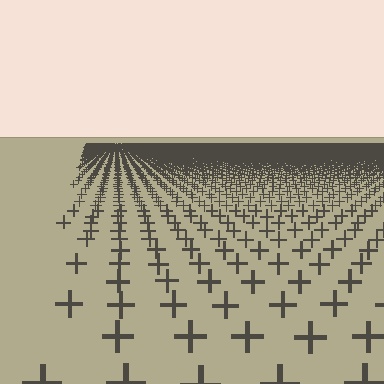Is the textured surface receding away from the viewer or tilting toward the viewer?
The surface is receding away from the viewer. Texture elements get smaller and denser toward the top.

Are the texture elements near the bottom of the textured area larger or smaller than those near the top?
Larger. Near the bottom, elements are closer to the viewer and appear at a bigger on-screen size.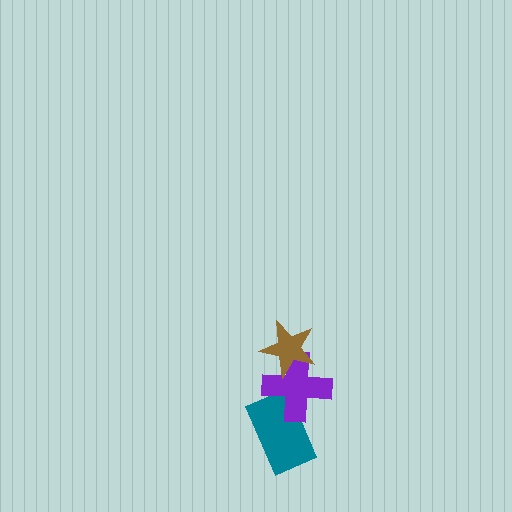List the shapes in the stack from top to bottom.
From top to bottom: the brown star, the purple cross, the teal rectangle.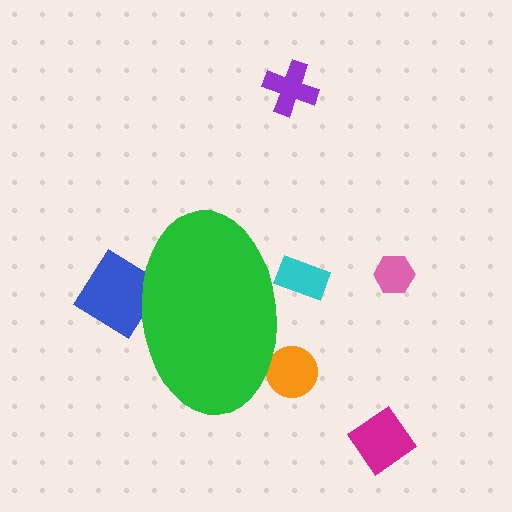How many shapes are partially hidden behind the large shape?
3 shapes are partially hidden.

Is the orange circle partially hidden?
Yes, the orange circle is partially hidden behind the green ellipse.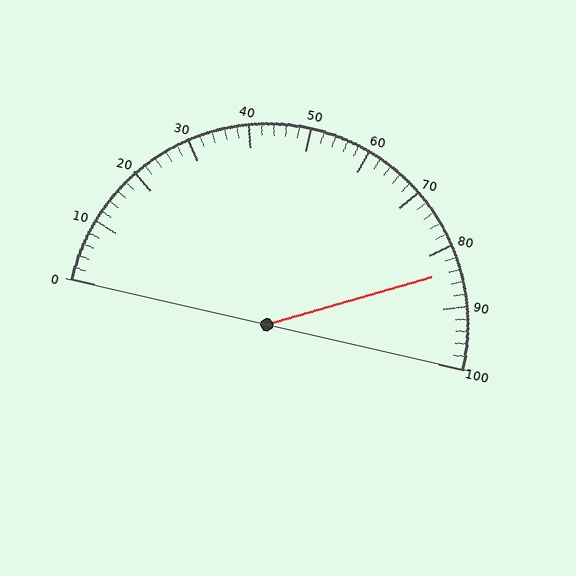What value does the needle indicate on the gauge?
The needle indicates approximately 84.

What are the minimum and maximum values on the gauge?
The gauge ranges from 0 to 100.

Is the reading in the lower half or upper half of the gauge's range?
The reading is in the upper half of the range (0 to 100).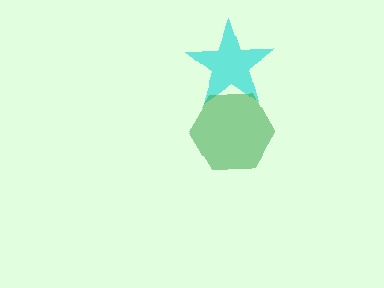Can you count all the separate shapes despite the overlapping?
Yes, there are 2 separate shapes.